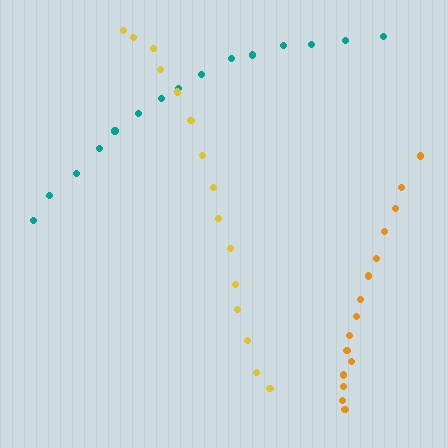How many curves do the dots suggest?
There are 3 distinct paths.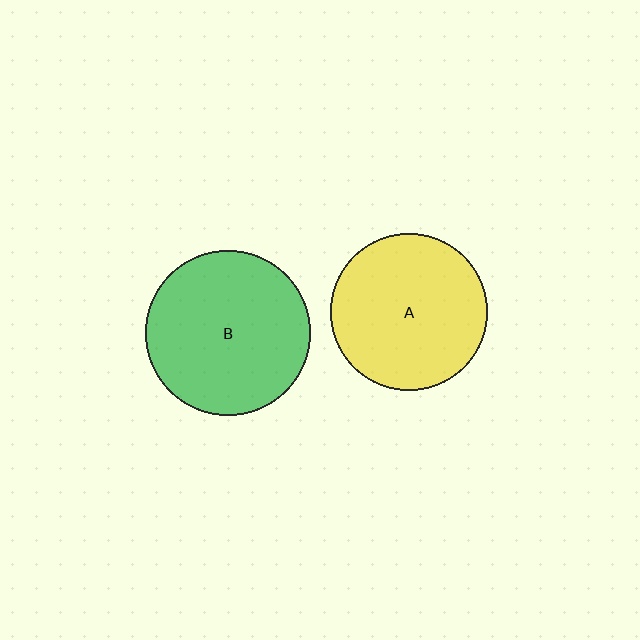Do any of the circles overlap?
No, none of the circles overlap.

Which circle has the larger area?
Circle B (green).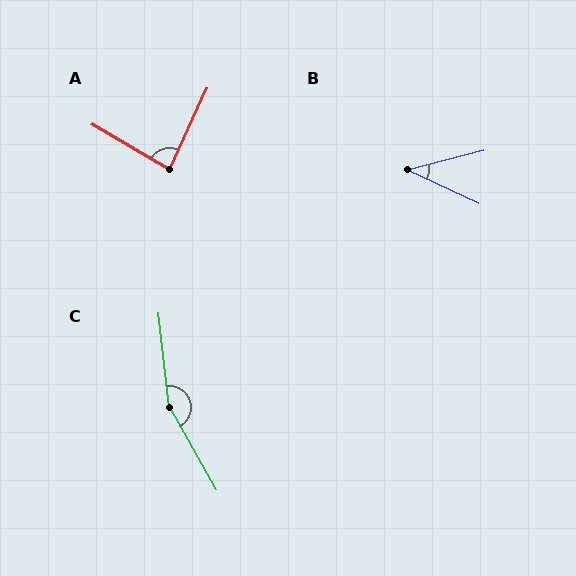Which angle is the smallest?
B, at approximately 39 degrees.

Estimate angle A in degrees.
Approximately 84 degrees.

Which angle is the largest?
C, at approximately 157 degrees.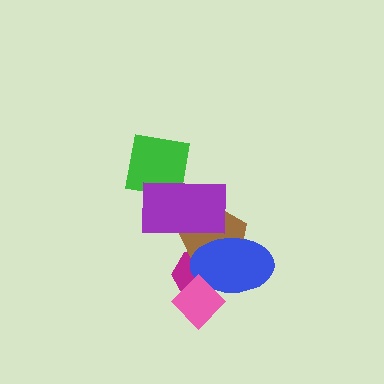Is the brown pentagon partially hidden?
Yes, it is partially covered by another shape.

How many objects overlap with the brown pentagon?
3 objects overlap with the brown pentagon.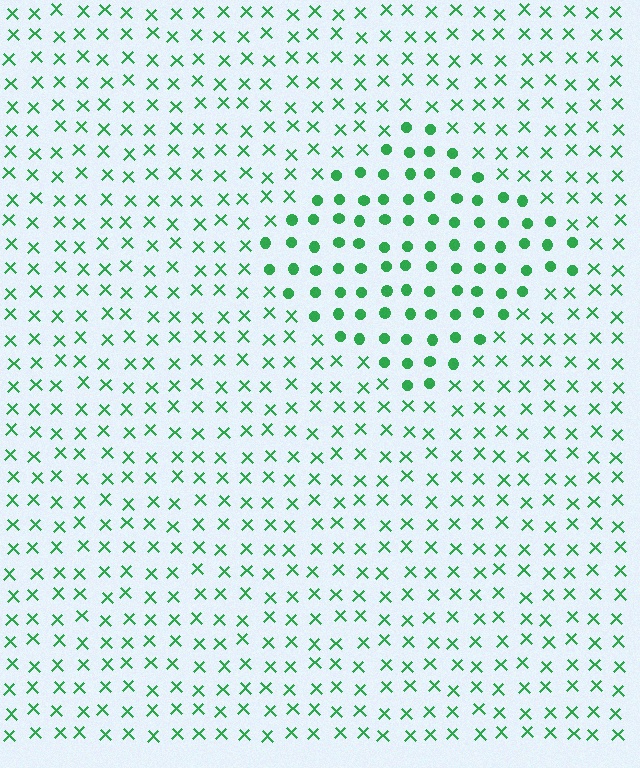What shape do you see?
I see a diamond.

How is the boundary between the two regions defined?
The boundary is defined by a change in element shape: circles inside vs. X marks outside. All elements share the same color and spacing.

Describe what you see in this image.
The image is filled with small green elements arranged in a uniform grid. A diamond-shaped region contains circles, while the surrounding area contains X marks. The boundary is defined purely by the change in element shape.